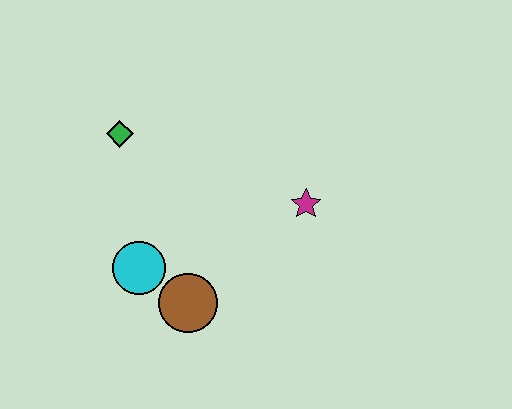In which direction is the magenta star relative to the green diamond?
The magenta star is to the right of the green diamond.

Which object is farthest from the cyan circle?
The magenta star is farthest from the cyan circle.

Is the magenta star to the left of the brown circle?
No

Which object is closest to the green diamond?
The cyan circle is closest to the green diamond.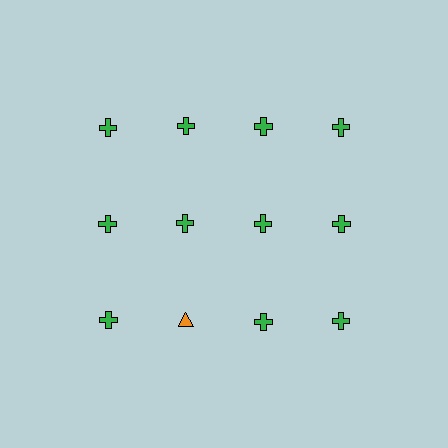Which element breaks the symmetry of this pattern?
The orange triangle in the third row, second from left column breaks the symmetry. All other shapes are green crosses.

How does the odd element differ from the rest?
It differs in both color (orange instead of green) and shape (triangle instead of cross).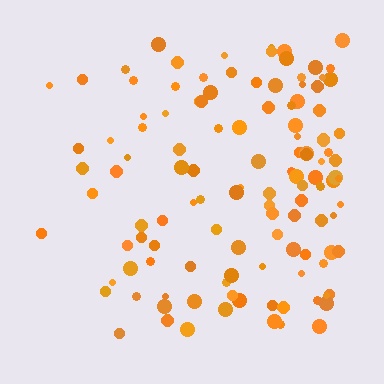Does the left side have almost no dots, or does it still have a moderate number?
Still a moderate number, just noticeably fewer than the right.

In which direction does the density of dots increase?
From left to right, with the right side densest.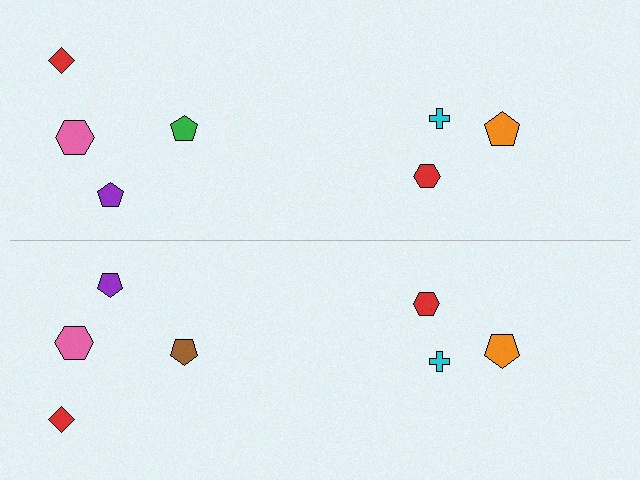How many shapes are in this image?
There are 14 shapes in this image.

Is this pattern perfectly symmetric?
No, the pattern is not perfectly symmetric. The brown pentagon on the bottom side breaks the symmetry — its mirror counterpart is green.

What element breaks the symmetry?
The brown pentagon on the bottom side breaks the symmetry — its mirror counterpart is green.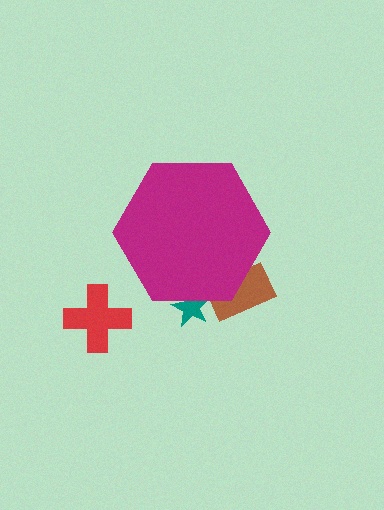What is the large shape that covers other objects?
A magenta hexagon.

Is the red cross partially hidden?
No, the red cross is fully visible.